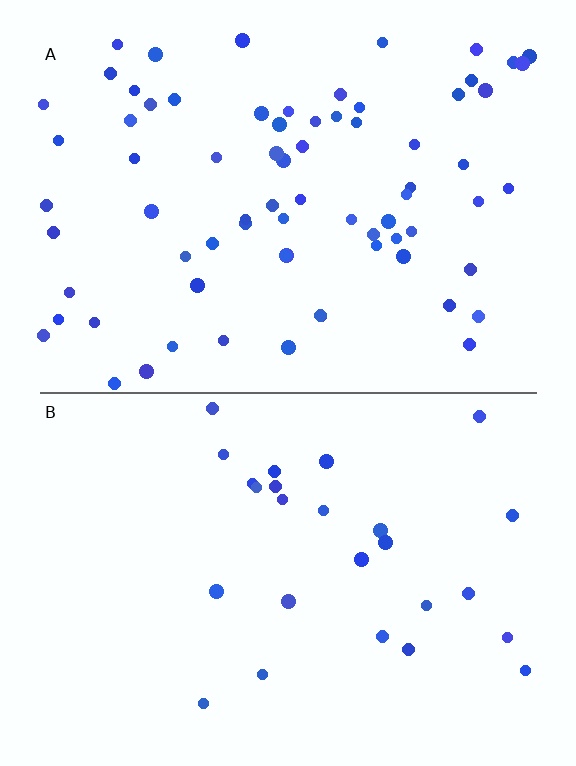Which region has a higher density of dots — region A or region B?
A (the top).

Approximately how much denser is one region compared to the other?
Approximately 2.8× — region A over region B.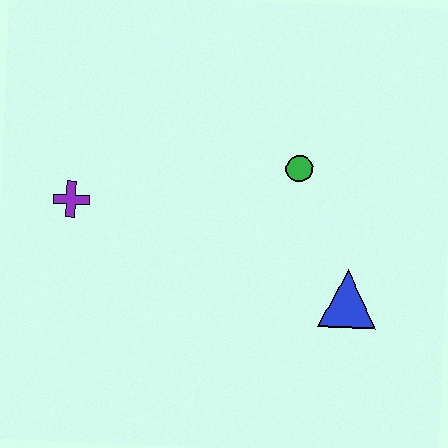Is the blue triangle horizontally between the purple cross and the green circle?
No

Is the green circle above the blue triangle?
Yes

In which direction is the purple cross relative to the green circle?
The purple cross is to the left of the green circle.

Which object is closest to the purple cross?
The green circle is closest to the purple cross.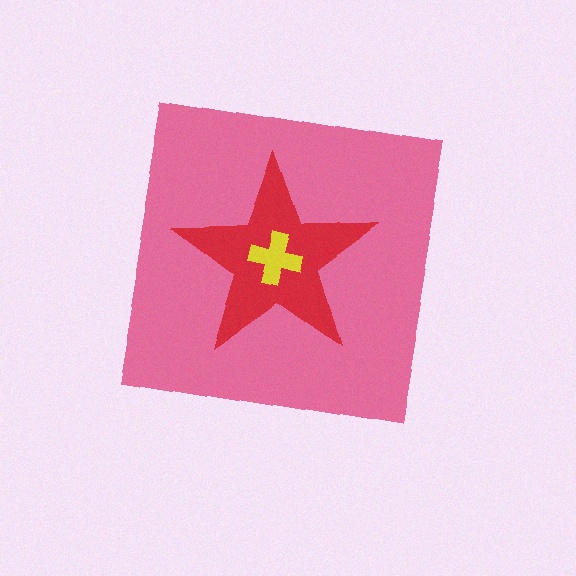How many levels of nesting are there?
3.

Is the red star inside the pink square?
Yes.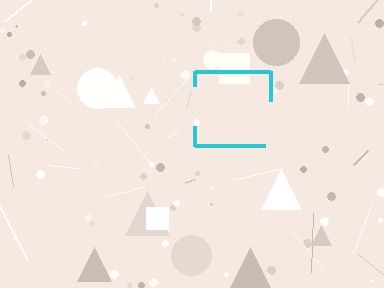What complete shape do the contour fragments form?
The contour fragments form a square.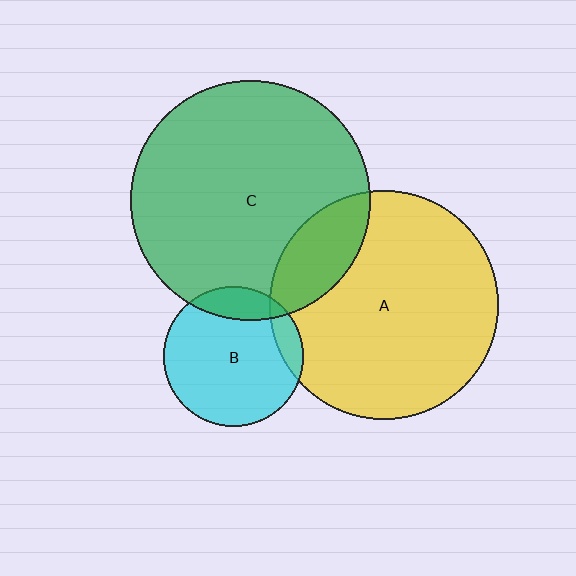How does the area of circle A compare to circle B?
Approximately 2.7 times.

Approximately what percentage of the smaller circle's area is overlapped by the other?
Approximately 10%.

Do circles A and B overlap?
Yes.